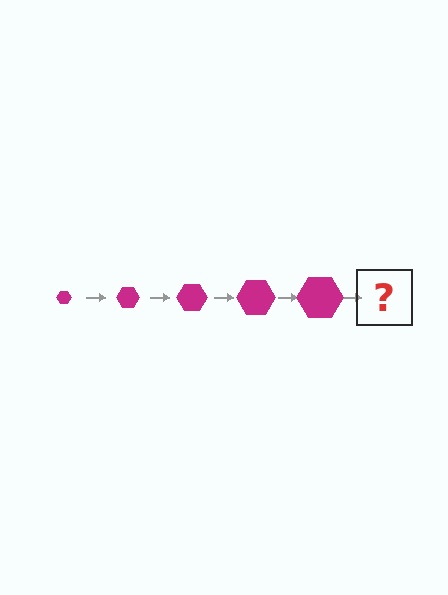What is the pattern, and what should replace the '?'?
The pattern is that the hexagon gets progressively larger each step. The '?' should be a magenta hexagon, larger than the previous one.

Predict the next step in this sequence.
The next step is a magenta hexagon, larger than the previous one.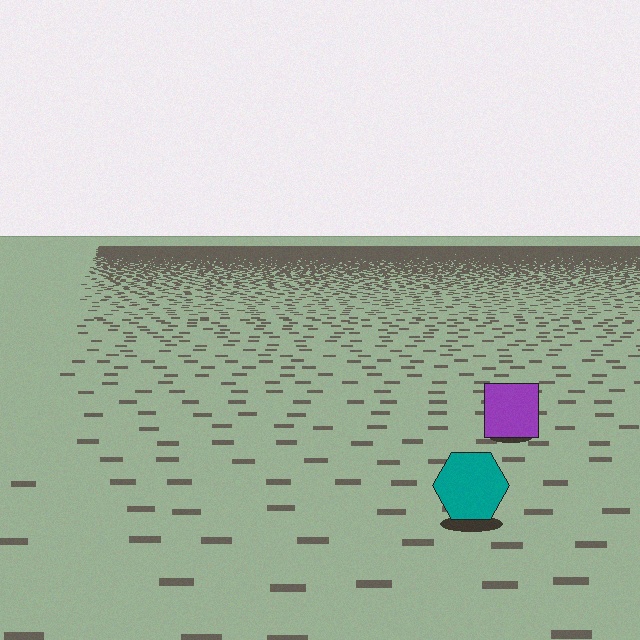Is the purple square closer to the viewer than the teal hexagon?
No. The teal hexagon is closer — you can tell from the texture gradient: the ground texture is coarser near it.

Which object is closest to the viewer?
The teal hexagon is closest. The texture marks near it are larger and more spread out.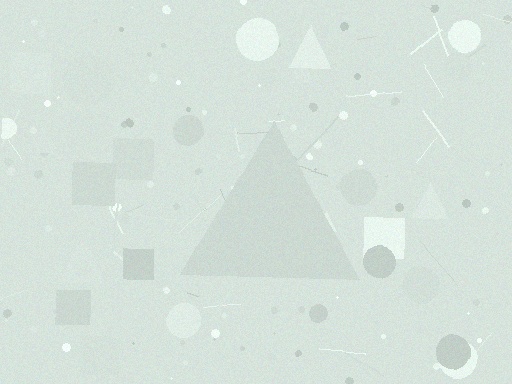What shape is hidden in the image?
A triangle is hidden in the image.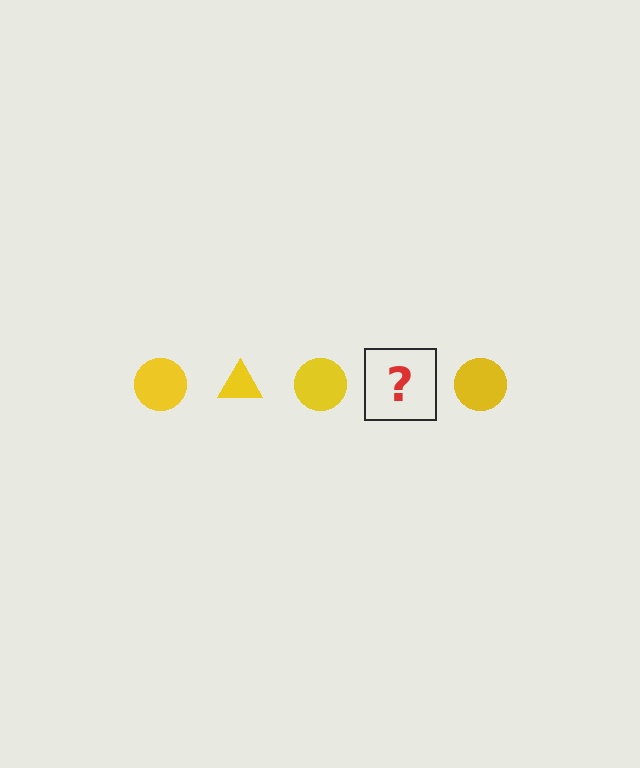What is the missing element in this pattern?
The missing element is a yellow triangle.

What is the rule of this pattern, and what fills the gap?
The rule is that the pattern cycles through circle, triangle shapes in yellow. The gap should be filled with a yellow triangle.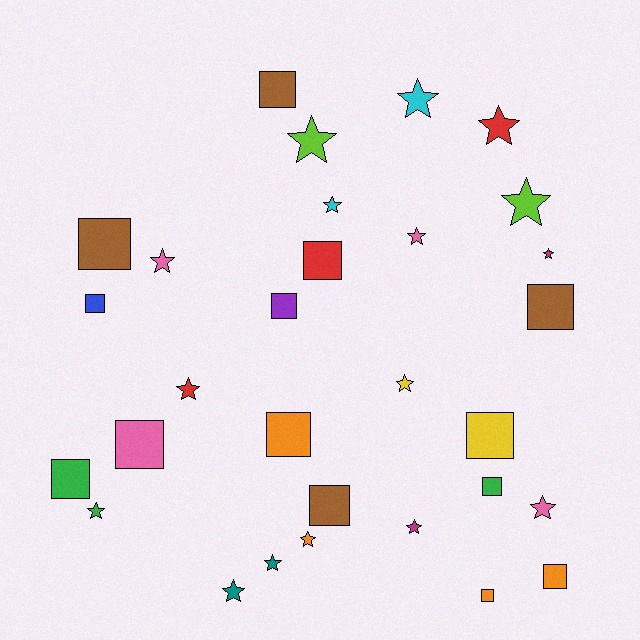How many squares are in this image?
There are 14 squares.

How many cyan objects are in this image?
There are 2 cyan objects.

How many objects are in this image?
There are 30 objects.